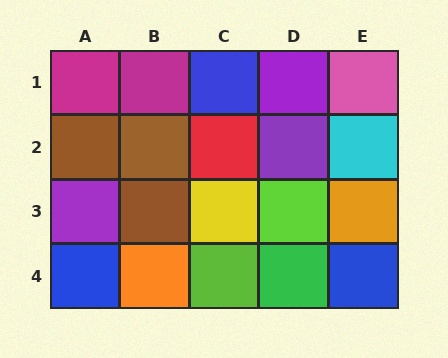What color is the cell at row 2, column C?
Red.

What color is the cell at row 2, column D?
Purple.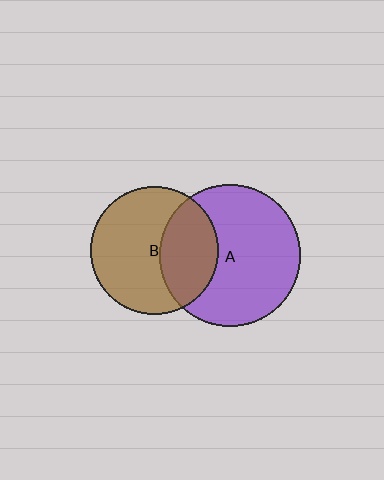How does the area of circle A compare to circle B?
Approximately 1.2 times.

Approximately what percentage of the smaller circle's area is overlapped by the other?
Approximately 35%.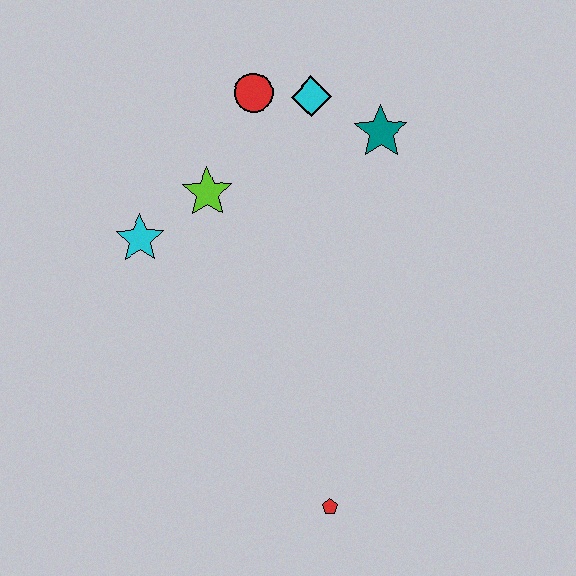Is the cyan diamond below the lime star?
No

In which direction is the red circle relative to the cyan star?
The red circle is above the cyan star.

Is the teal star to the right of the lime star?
Yes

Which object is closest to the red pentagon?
The cyan star is closest to the red pentagon.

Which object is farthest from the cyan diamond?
The red pentagon is farthest from the cyan diamond.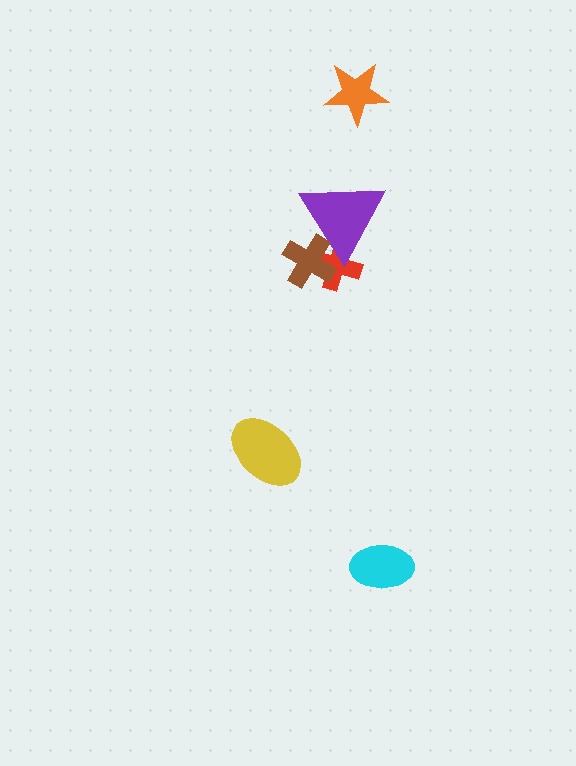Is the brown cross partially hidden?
No, no other shape covers it.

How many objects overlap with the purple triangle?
2 objects overlap with the purple triangle.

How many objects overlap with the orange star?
0 objects overlap with the orange star.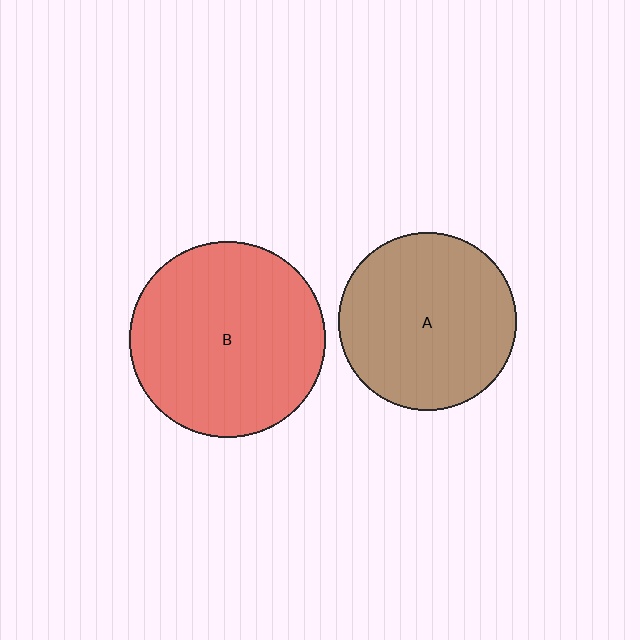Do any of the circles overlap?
No, none of the circles overlap.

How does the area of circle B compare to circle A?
Approximately 1.2 times.